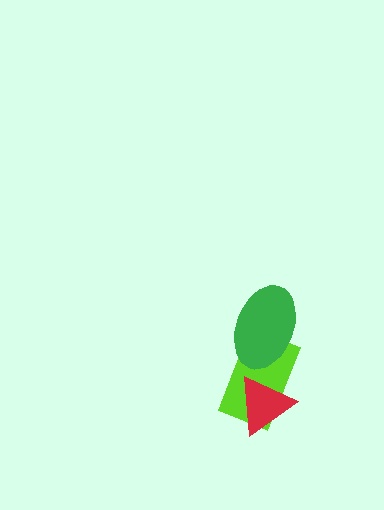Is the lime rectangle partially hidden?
Yes, it is partially covered by another shape.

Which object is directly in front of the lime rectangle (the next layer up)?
The red triangle is directly in front of the lime rectangle.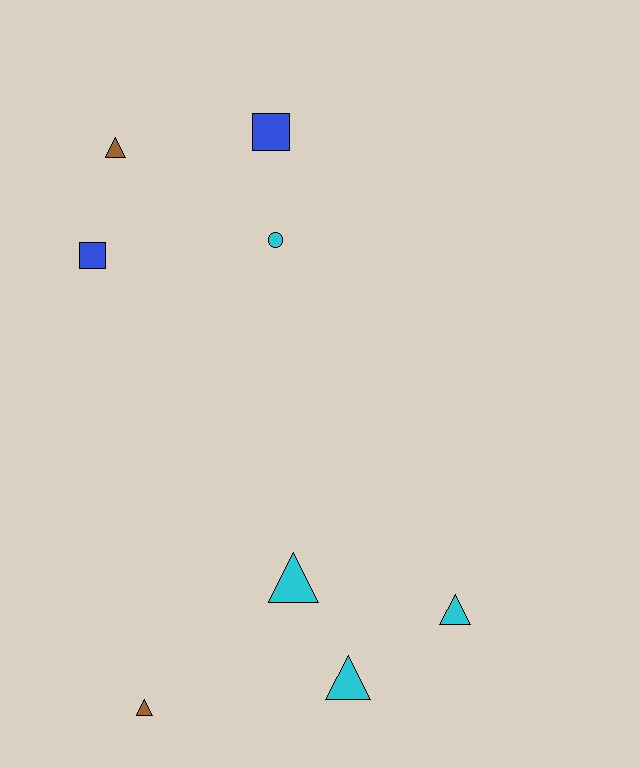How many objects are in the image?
There are 8 objects.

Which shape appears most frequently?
Triangle, with 5 objects.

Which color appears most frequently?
Cyan, with 4 objects.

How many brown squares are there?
There are no brown squares.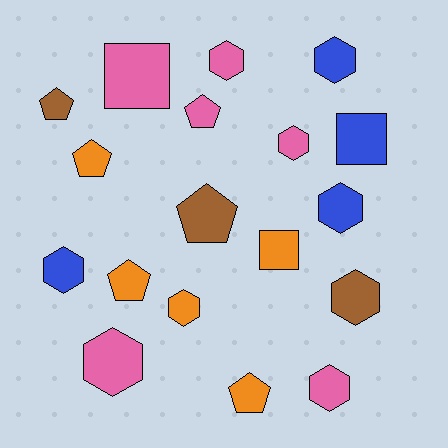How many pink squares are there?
There is 1 pink square.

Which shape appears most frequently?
Hexagon, with 9 objects.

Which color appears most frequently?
Pink, with 6 objects.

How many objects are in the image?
There are 18 objects.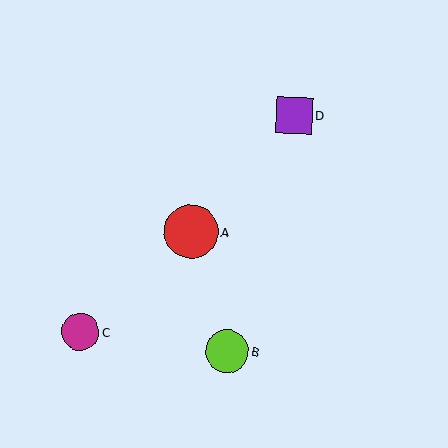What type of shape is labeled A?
Shape A is a red circle.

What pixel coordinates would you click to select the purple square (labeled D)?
Click at (294, 115) to select the purple square D.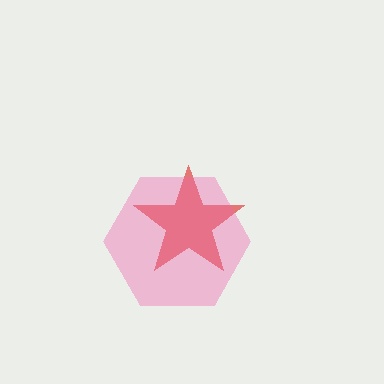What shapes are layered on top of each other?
The layered shapes are: a red star, a pink hexagon.